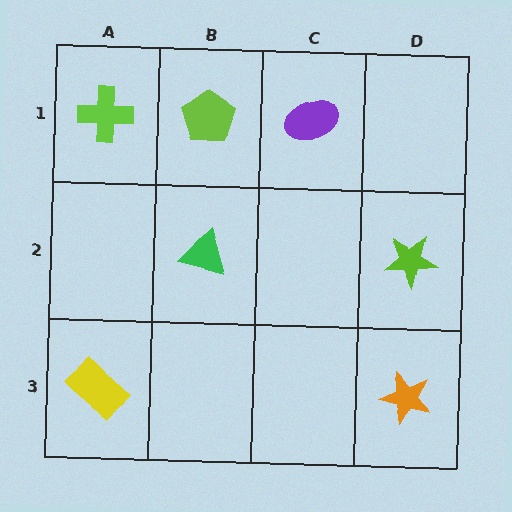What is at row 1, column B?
A lime pentagon.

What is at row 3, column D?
An orange star.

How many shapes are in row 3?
2 shapes.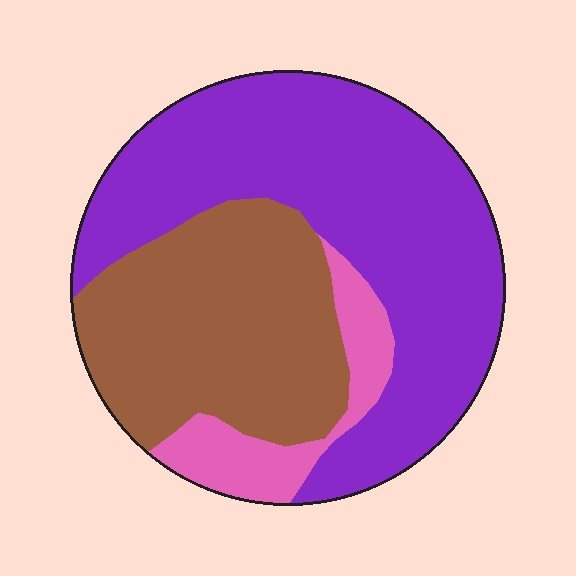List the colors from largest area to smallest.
From largest to smallest: purple, brown, pink.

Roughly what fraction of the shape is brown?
Brown takes up about one third (1/3) of the shape.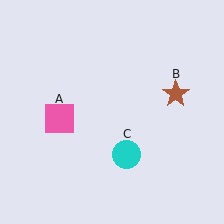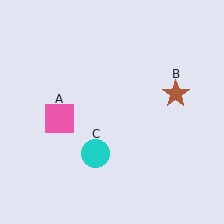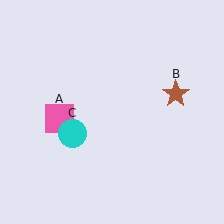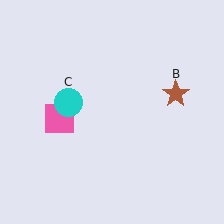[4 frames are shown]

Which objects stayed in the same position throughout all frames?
Pink square (object A) and brown star (object B) remained stationary.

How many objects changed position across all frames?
1 object changed position: cyan circle (object C).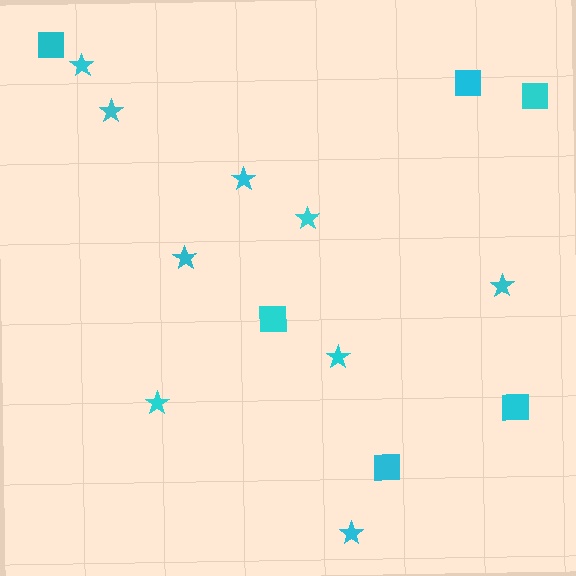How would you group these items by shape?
There are 2 groups: one group of stars (9) and one group of squares (6).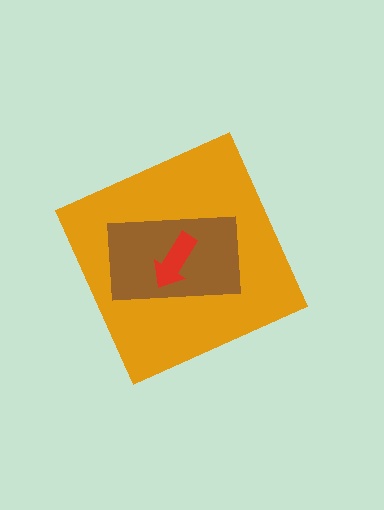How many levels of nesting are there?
3.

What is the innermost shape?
The red arrow.